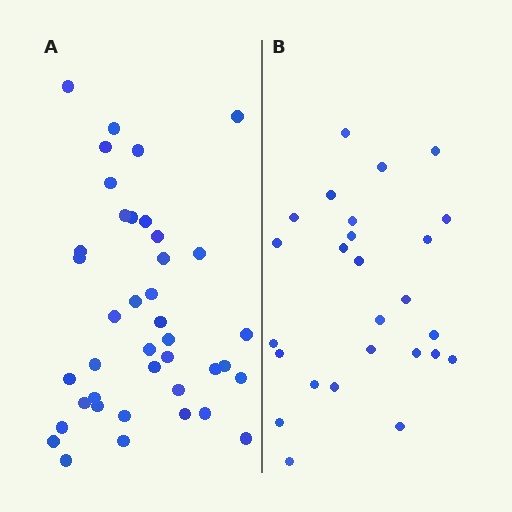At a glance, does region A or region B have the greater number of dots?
Region A (the left region) has more dots.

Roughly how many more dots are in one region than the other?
Region A has approximately 15 more dots than region B.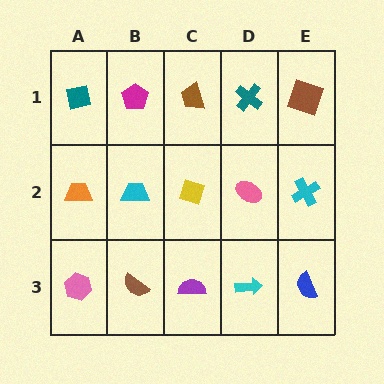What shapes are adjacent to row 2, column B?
A magenta pentagon (row 1, column B), a brown semicircle (row 3, column B), an orange trapezoid (row 2, column A), a yellow diamond (row 2, column C).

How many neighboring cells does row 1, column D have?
3.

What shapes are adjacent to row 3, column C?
A yellow diamond (row 2, column C), a brown semicircle (row 3, column B), a cyan arrow (row 3, column D).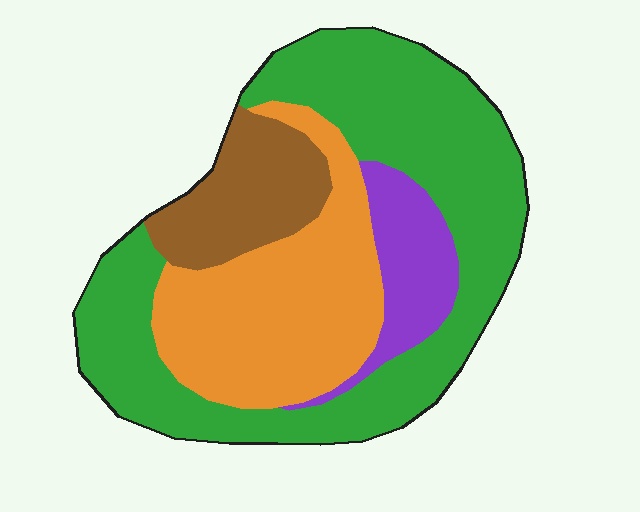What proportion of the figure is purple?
Purple takes up less than a quarter of the figure.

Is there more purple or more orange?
Orange.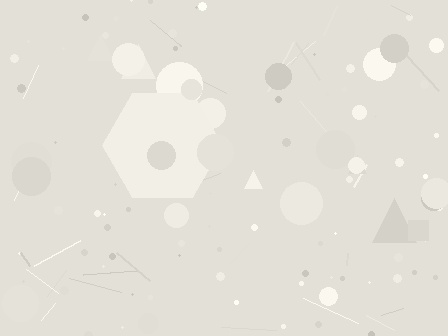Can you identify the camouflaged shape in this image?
The camouflaged shape is a hexagon.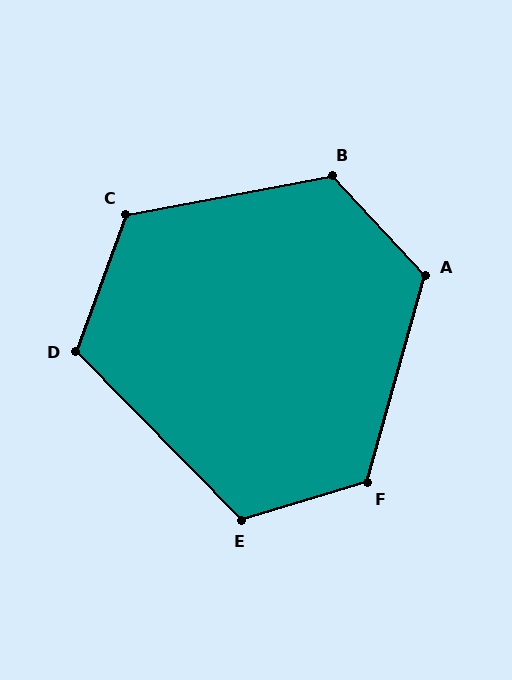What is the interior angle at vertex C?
Approximately 121 degrees (obtuse).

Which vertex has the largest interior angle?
B, at approximately 122 degrees.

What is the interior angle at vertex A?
Approximately 122 degrees (obtuse).